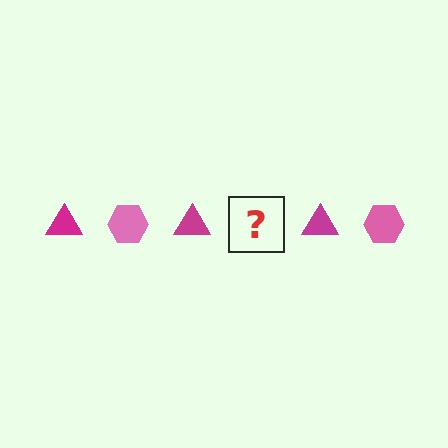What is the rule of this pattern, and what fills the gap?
The rule is that the pattern alternates between magenta triangle and pink hexagon. The gap should be filled with a pink hexagon.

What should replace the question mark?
The question mark should be replaced with a pink hexagon.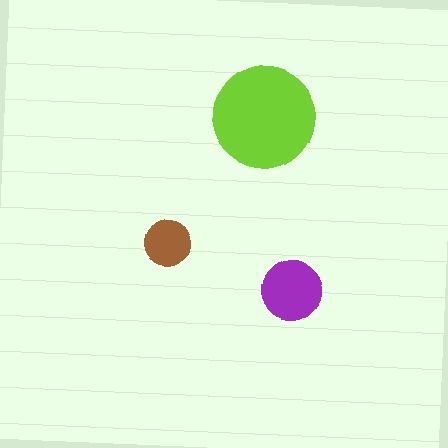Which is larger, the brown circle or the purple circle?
The purple one.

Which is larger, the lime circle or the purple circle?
The lime one.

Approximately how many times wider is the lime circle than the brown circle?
About 2 times wider.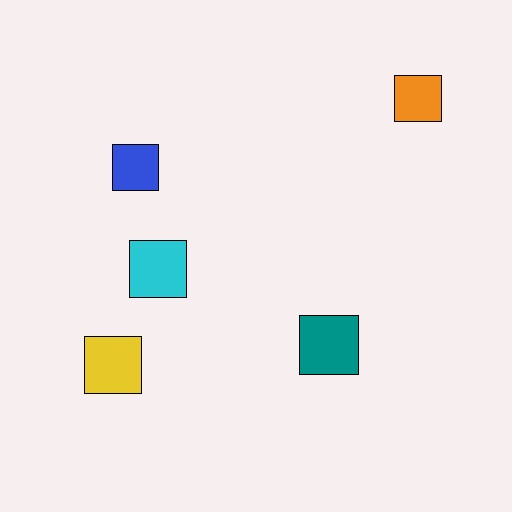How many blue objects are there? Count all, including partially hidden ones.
There is 1 blue object.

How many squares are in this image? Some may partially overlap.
There are 5 squares.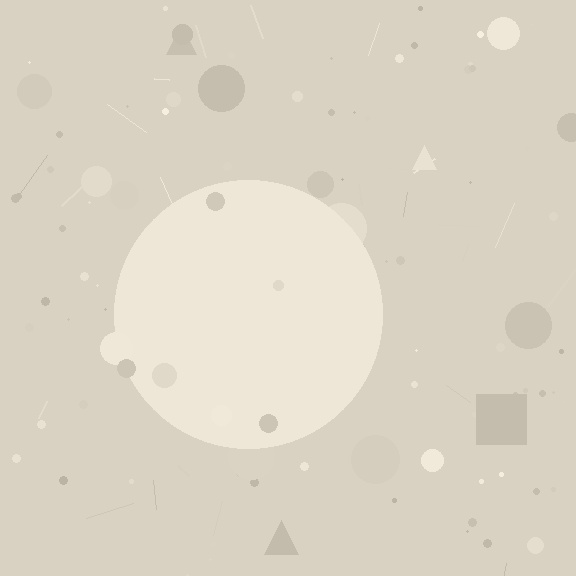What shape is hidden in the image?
A circle is hidden in the image.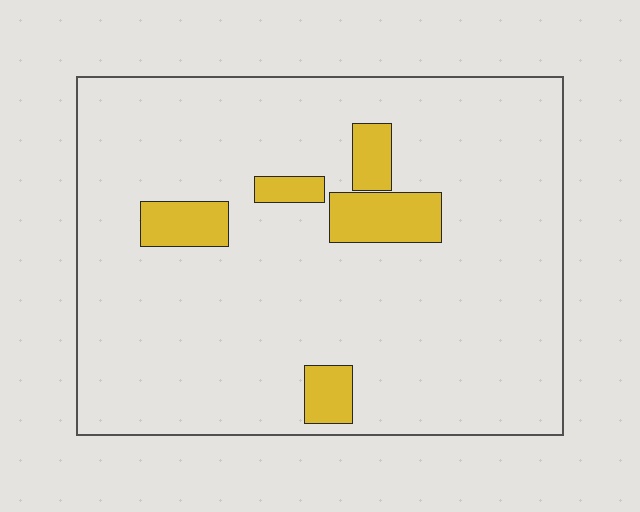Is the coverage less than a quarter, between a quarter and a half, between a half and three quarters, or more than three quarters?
Less than a quarter.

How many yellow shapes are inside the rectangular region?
5.